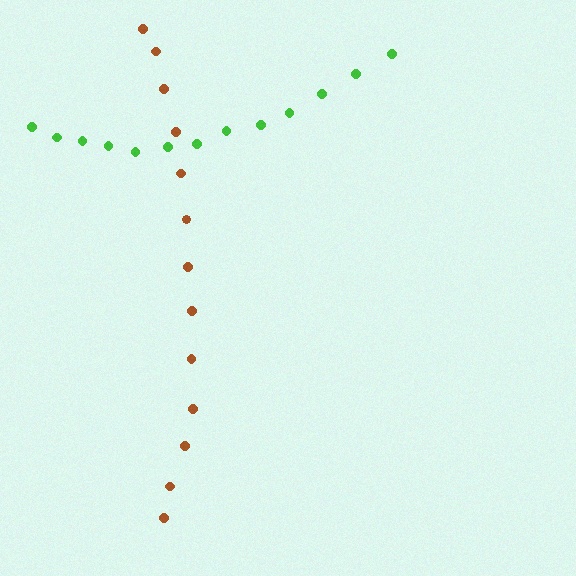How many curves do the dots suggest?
There are 2 distinct paths.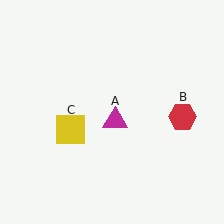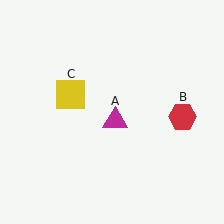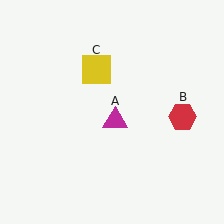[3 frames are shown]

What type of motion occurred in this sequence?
The yellow square (object C) rotated clockwise around the center of the scene.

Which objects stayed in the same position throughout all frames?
Magenta triangle (object A) and red hexagon (object B) remained stationary.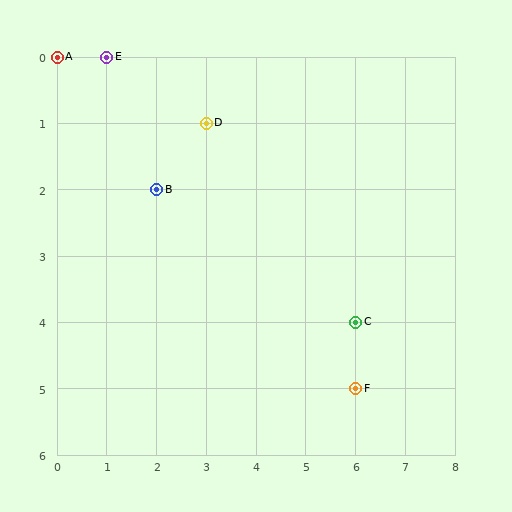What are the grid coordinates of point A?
Point A is at grid coordinates (0, 0).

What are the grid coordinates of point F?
Point F is at grid coordinates (6, 5).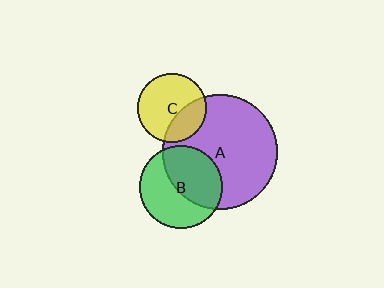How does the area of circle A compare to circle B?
Approximately 1.9 times.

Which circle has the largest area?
Circle A (purple).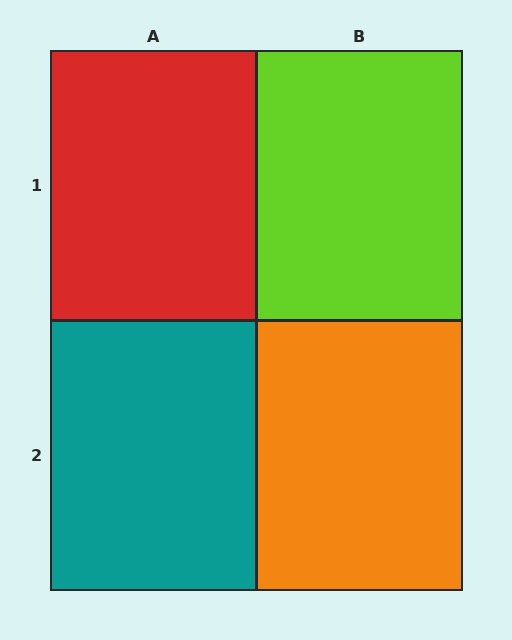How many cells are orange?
1 cell is orange.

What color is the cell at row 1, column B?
Lime.